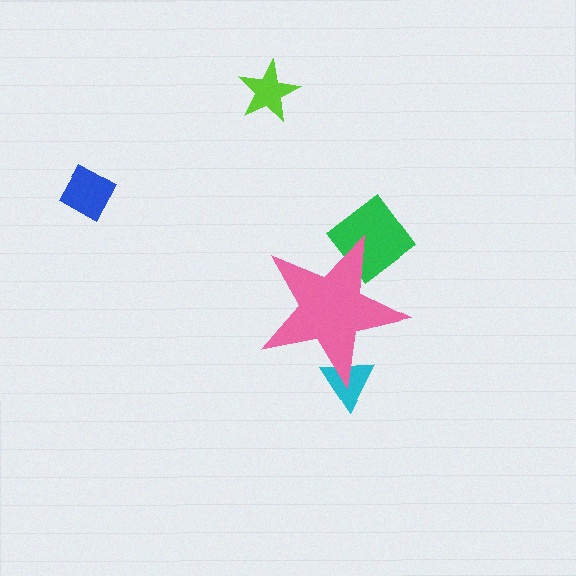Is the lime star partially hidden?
No, the lime star is fully visible.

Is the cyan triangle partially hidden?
Yes, the cyan triangle is partially hidden behind the pink star.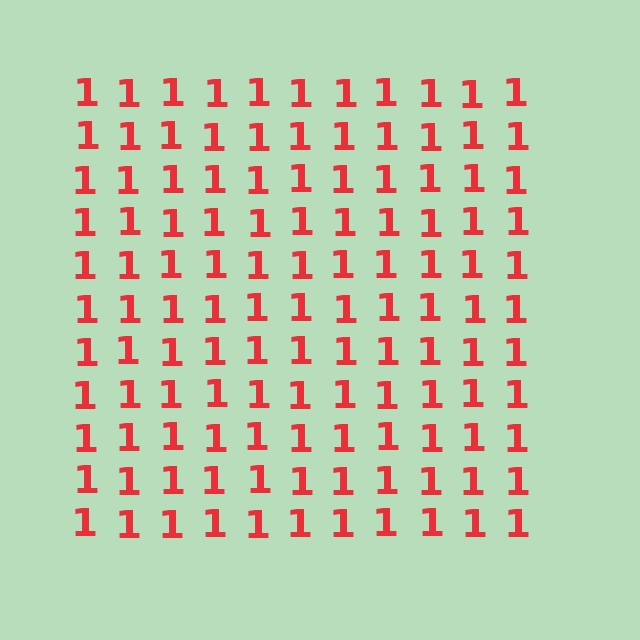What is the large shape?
The large shape is a square.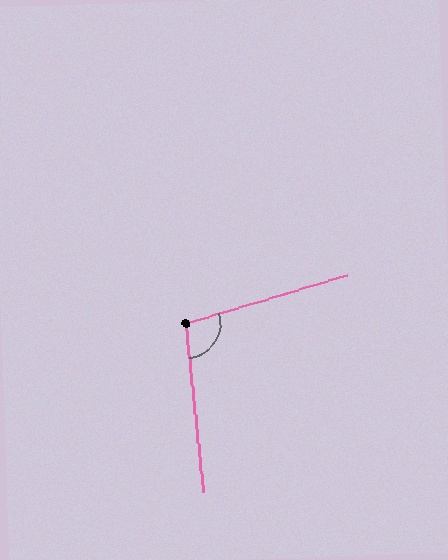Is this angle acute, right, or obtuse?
It is obtuse.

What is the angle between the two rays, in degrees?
Approximately 100 degrees.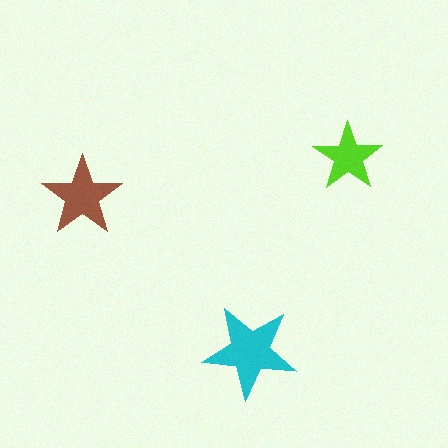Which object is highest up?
The lime star is topmost.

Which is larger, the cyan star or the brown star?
The cyan one.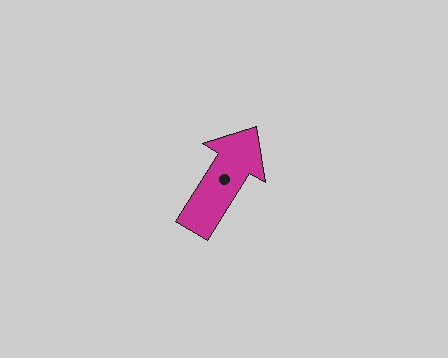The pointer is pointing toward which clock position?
Roughly 1 o'clock.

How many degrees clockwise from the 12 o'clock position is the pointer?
Approximately 32 degrees.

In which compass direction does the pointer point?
Northeast.